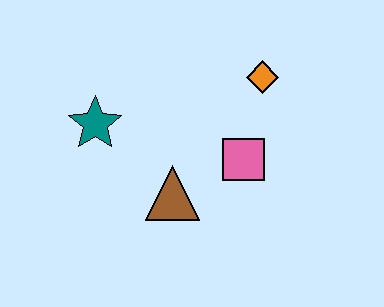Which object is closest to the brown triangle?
The pink square is closest to the brown triangle.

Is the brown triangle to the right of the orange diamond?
No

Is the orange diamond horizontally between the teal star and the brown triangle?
No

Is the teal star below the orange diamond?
Yes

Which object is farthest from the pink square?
The teal star is farthest from the pink square.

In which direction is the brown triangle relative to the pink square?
The brown triangle is to the left of the pink square.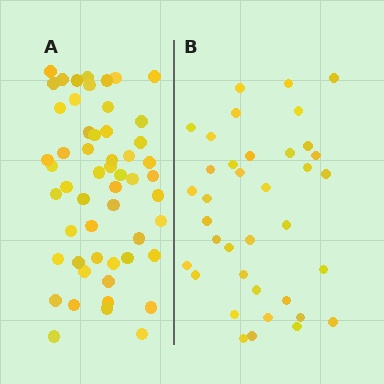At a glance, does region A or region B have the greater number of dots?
Region A (the left region) has more dots.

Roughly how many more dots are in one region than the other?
Region A has approximately 15 more dots than region B.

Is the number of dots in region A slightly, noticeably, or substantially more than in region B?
Region A has substantially more. The ratio is roughly 1.5 to 1.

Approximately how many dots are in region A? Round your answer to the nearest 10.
About 50 dots. (The exact count is 54, which rounds to 50.)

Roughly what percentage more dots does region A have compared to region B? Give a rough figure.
About 45% more.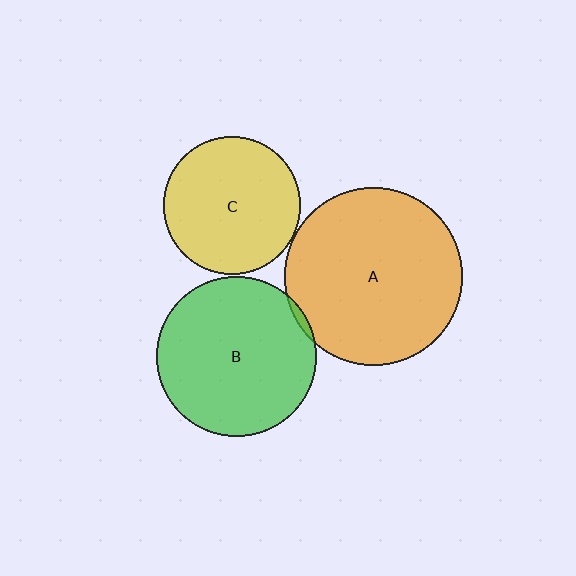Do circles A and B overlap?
Yes.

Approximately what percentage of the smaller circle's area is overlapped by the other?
Approximately 5%.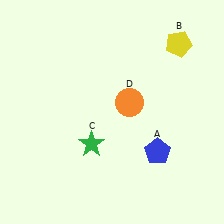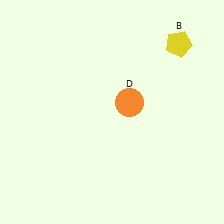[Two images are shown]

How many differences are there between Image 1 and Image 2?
There are 2 differences between the two images.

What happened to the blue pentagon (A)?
The blue pentagon (A) was removed in Image 2. It was in the bottom-right area of Image 1.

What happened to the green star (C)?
The green star (C) was removed in Image 2. It was in the bottom-left area of Image 1.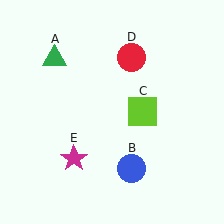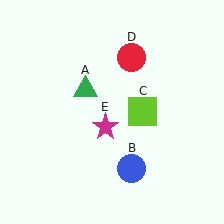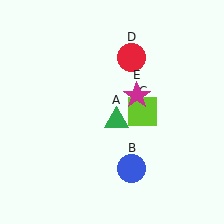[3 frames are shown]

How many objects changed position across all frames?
2 objects changed position: green triangle (object A), magenta star (object E).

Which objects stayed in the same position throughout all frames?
Blue circle (object B) and lime square (object C) and red circle (object D) remained stationary.